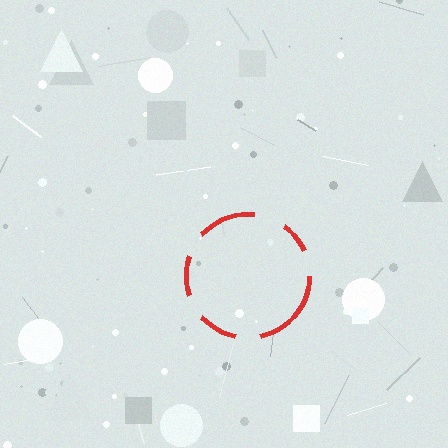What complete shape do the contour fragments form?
The contour fragments form a circle.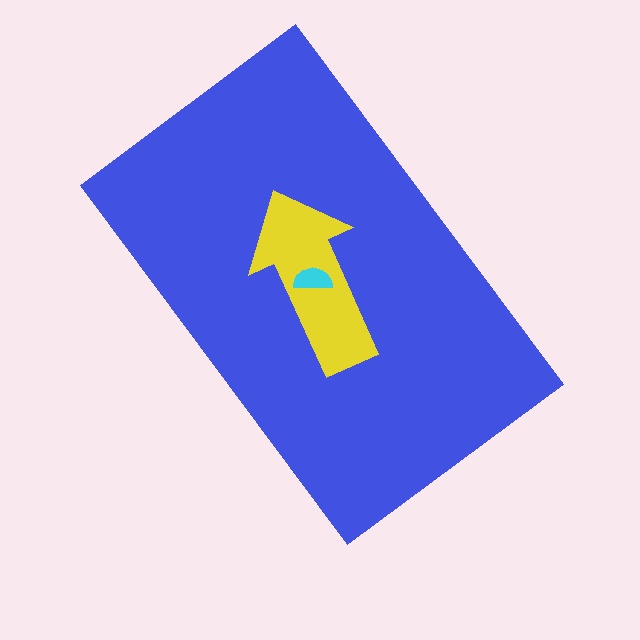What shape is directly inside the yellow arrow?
The cyan semicircle.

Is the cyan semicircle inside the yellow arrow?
Yes.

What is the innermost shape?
The cyan semicircle.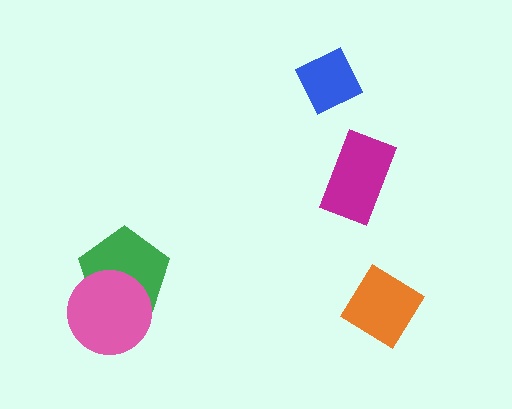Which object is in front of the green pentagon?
The pink circle is in front of the green pentagon.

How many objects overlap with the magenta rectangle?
0 objects overlap with the magenta rectangle.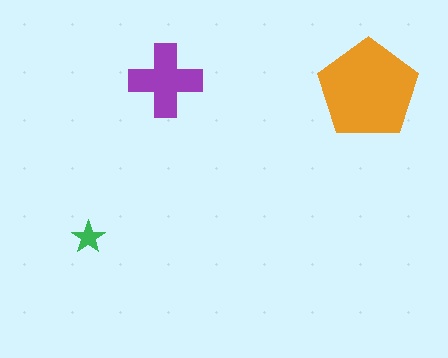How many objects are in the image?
There are 3 objects in the image.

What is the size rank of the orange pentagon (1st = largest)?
1st.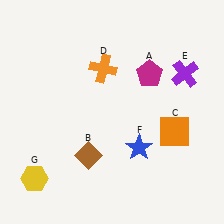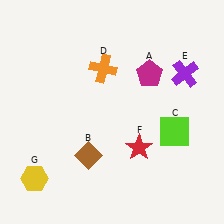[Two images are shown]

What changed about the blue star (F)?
In Image 1, F is blue. In Image 2, it changed to red.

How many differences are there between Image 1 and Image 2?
There are 2 differences between the two images.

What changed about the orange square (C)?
In Image 1, C is orange. In Image 2, it changed to lime.